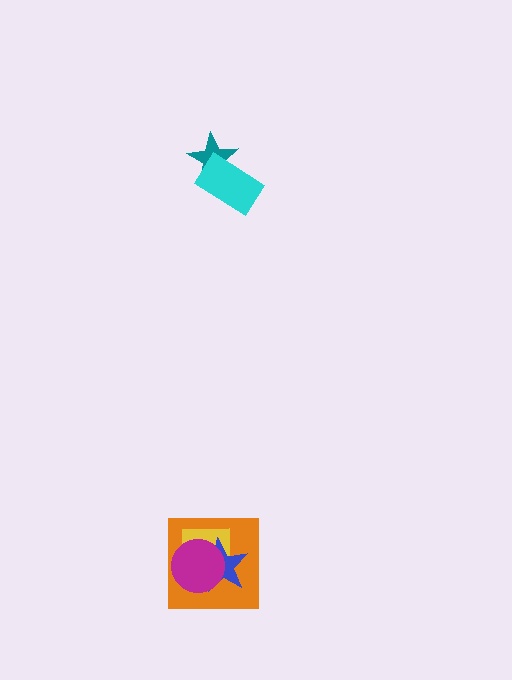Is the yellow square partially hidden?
Yes, it is partially covered by another shape.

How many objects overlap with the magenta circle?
3 objects overlap with the magenta circle.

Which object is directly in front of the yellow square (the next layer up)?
The blue star is directly in front of the yellow square.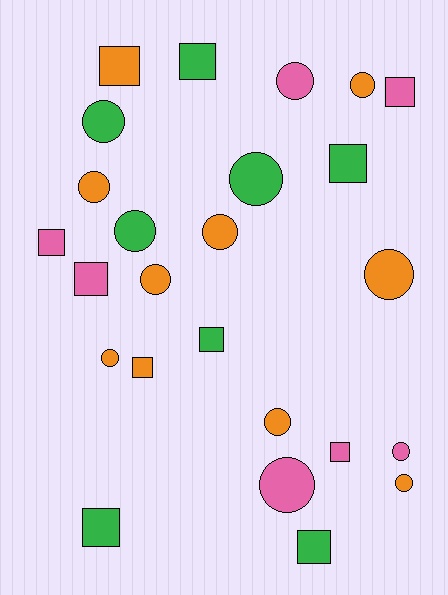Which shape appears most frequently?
Circle, with 14 objects.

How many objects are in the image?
There are 25 objects.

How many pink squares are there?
There are 4 pink squares.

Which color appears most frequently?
Orange, with 10 objects.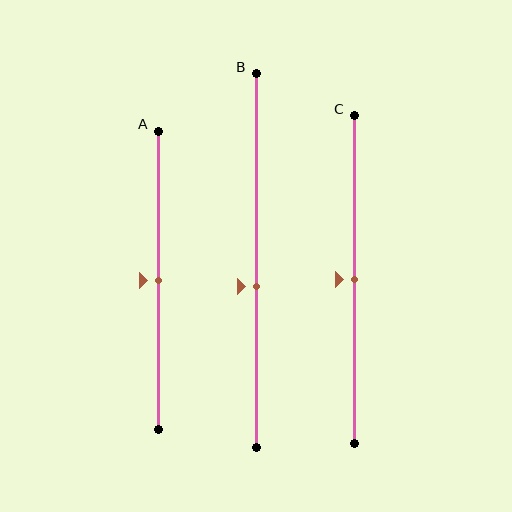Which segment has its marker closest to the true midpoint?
Segment A has its marker closest to the true midpoint.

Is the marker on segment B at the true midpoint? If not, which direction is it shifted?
No, the marker on segment B is shifted downward by about 7% of the segment length.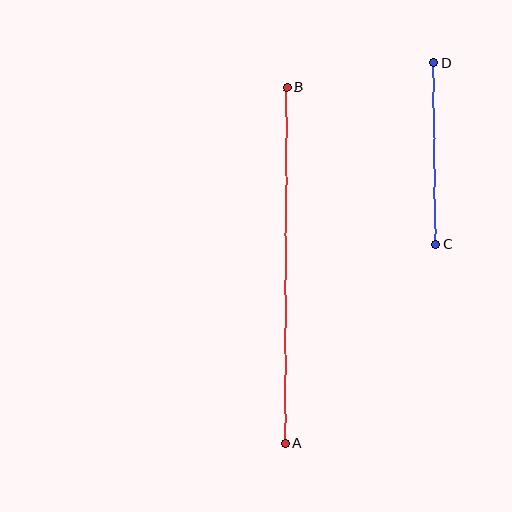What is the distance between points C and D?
The distance is approximately 182 pixels.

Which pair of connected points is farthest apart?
Points A and B are farthest apart.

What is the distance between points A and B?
The distance is approximately 356 pixels.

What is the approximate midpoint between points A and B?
The midpoint is at approximately (286, 265) pixels.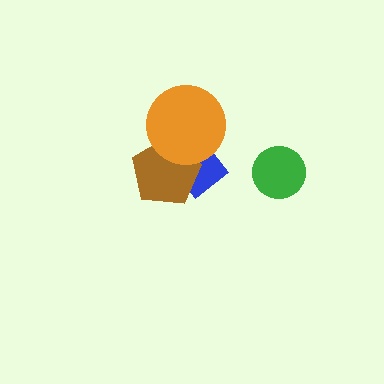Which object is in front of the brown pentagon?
The orange circle is in front of the brown pentagon.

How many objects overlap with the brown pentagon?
2 objects overlap with the brown pentagon.